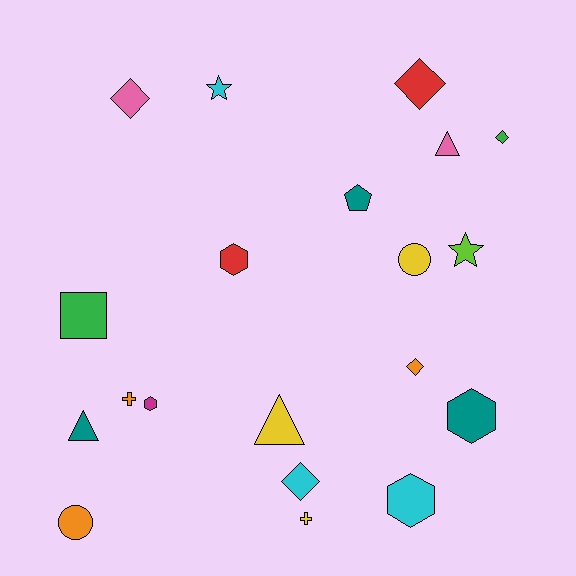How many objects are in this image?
There are 20 objects.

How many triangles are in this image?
There are 3 triangles.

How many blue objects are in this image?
There are no blue objects.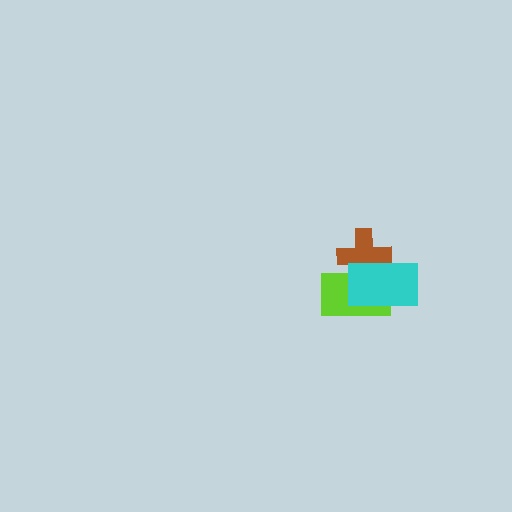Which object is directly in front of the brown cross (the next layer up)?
The lime rectangle is directly in front of the brown cross.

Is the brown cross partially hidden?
Yes, it is partially covered by another shape.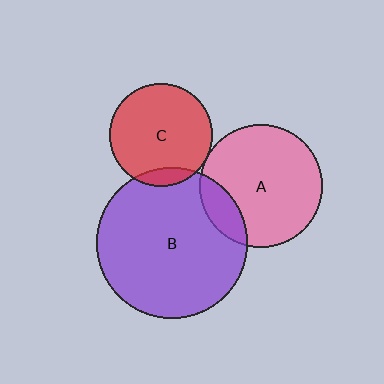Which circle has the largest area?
Circle B (purple).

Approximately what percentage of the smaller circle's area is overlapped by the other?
Approximately 15%.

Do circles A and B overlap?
Yes.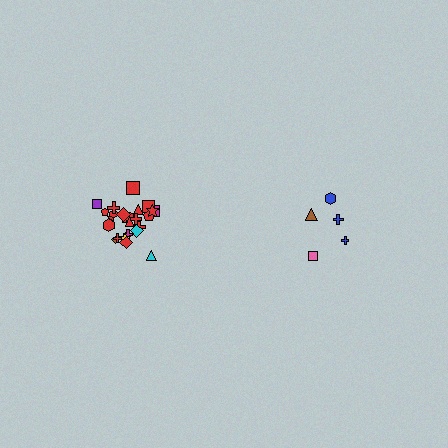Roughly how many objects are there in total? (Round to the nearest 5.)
Roughly 30 objects in total.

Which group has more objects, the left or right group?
The left group.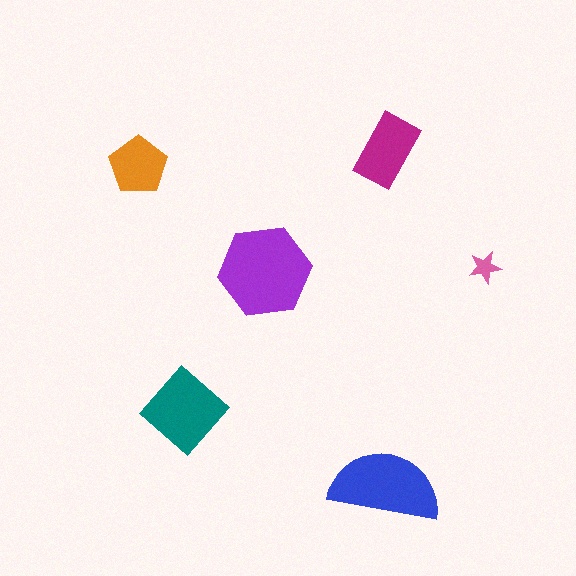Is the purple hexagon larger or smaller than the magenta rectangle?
Larger.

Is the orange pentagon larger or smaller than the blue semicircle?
Smaller.